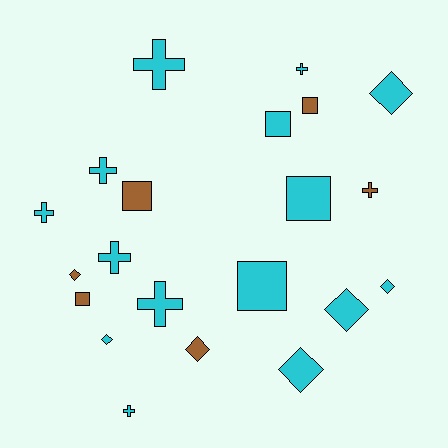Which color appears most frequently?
Cyan, with 15 objects.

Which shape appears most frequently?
Cross, with 8 objects.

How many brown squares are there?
There are 3 brown squares.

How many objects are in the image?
There are 21 objects.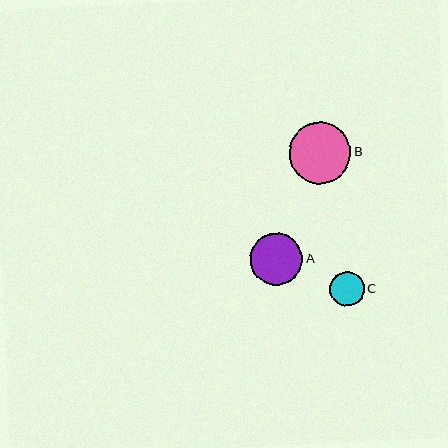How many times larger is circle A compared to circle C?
Circle A is approximately 1.5 times the size of circle C.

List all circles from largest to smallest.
From largest to smallest: B, A, C.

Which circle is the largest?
Circle B is the largest with a size of approximately 61 pixels.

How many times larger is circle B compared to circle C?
Circle B is approximately 1.8 times the size of circle C.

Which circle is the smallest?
Circle C is the smallest with a size of approximately 34 pixels.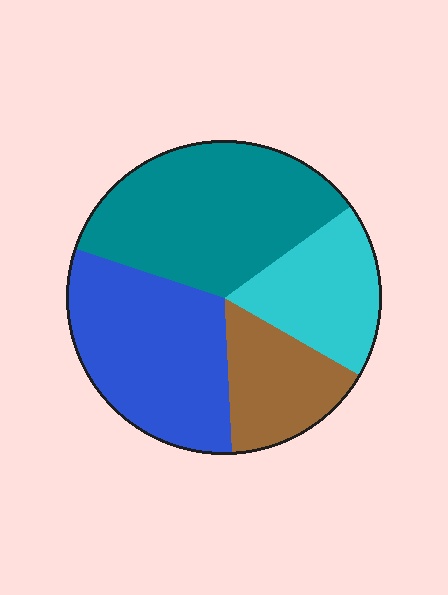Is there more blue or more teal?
Teal.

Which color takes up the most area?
Teal, at roughly 35%.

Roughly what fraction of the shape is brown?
Brown takes up about one sixth (1/6) of the shape.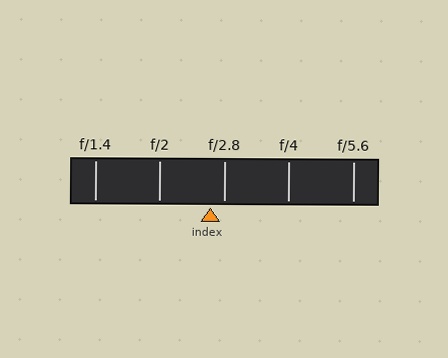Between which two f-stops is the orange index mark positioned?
The index mark is between f/2 and f/2.8.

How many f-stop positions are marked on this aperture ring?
There are 5 f-stop positions marked.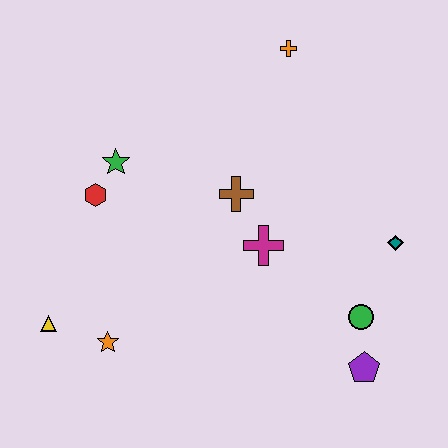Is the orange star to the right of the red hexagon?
Yes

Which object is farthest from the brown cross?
The yellow triangle is farthest from the brown cross.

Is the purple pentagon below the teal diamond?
Yes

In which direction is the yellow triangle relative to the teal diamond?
The yellow triangle is to the left of the teal diamond.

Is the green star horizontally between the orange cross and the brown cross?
No